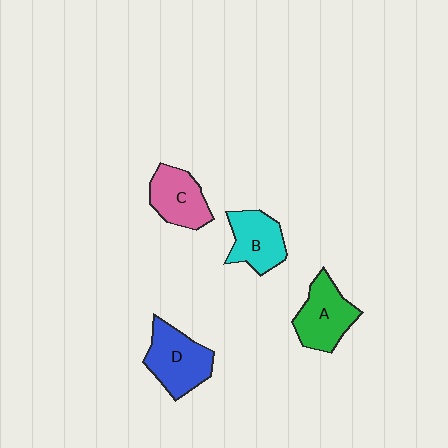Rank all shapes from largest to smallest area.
From largest to smallest: D (blue), A (green), C (pink), B (cyan).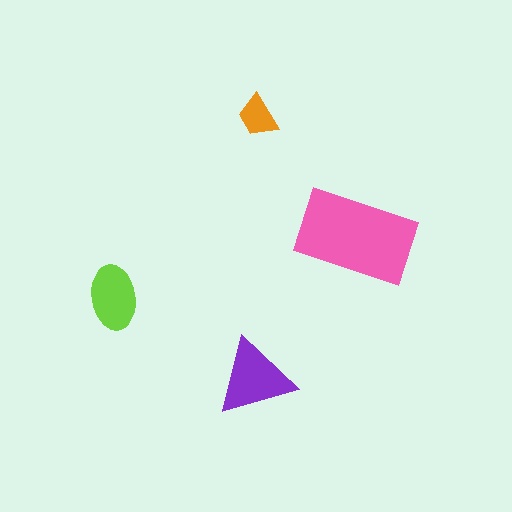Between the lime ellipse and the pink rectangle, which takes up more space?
The pink rectangle.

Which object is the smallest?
The orange trapezoid.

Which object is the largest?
The pink rectangle.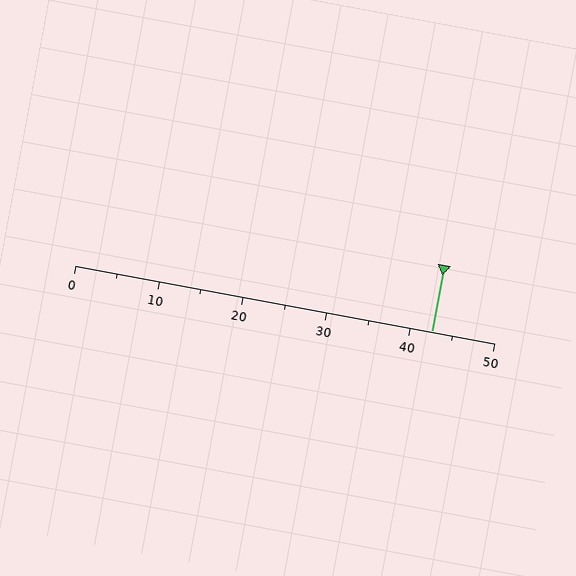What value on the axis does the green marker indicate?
The marker indicates approximately 42.5.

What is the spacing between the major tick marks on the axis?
The major ticks are spaced 10 apart.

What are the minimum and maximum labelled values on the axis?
The axis runs from 0 to 50.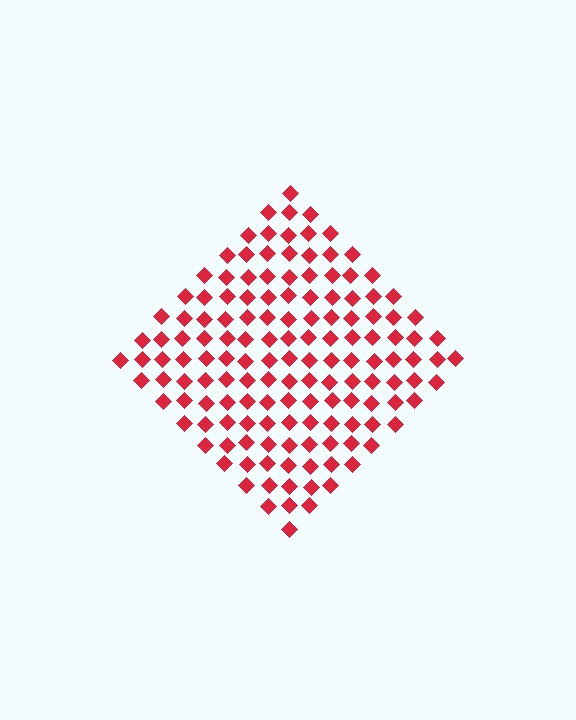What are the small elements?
The small elements are diamonds.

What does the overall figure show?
The overall figure shows a diamond.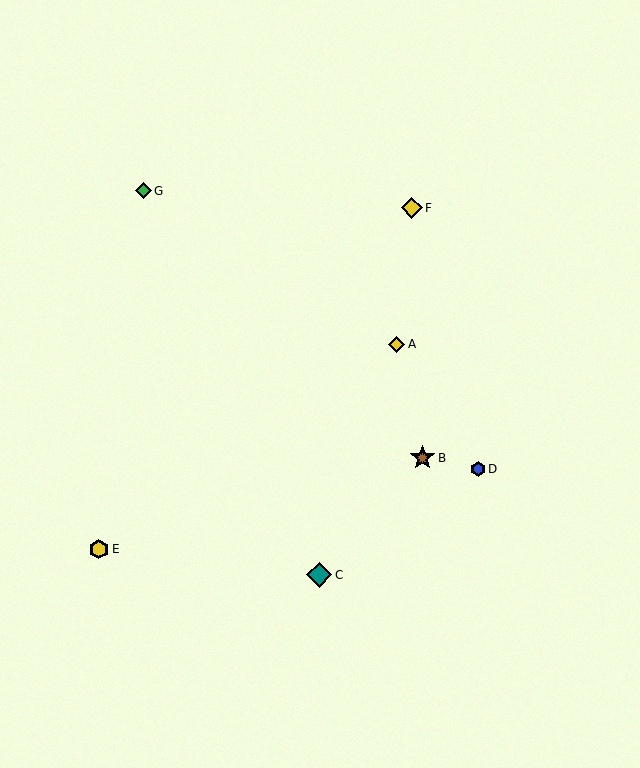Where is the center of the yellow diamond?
The center of the yellow diamond is at (412, 208).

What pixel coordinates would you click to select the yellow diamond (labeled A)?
Click at (397, 344) to select the yellow diamond A.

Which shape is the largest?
The teal diamond (labeled C) is the largest.